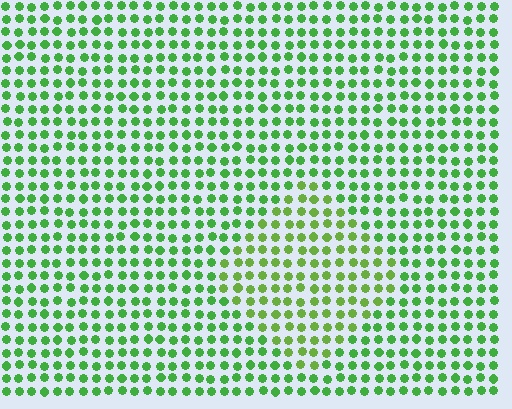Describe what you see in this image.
The image is filled with small green elements in a uniform arrangement. A diamond-shaped region is visible where the elements are tinted to a slightly different hue, forming a subtle color boundary.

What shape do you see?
I see a diamond.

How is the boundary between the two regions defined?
The boundary is defined purely by a slight shift in hue (about 23 degrees). Spacing, size, and orientation are identical on both sides.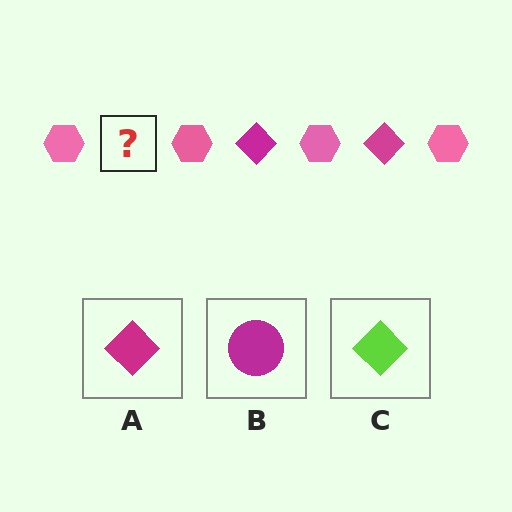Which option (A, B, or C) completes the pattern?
A.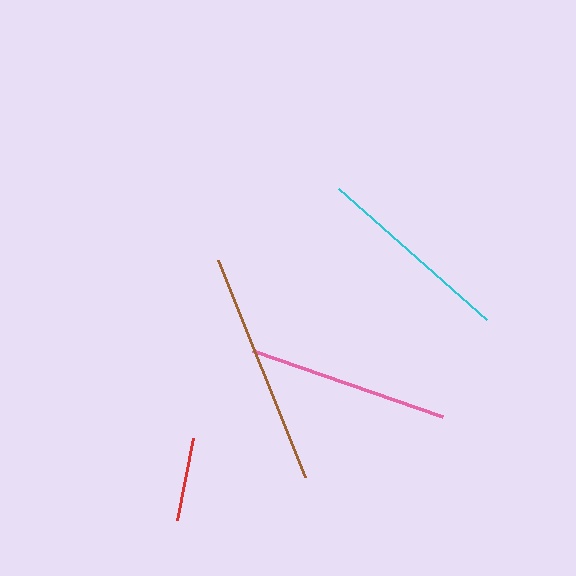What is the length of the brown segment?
The brown segment is approximately 234 pixels long.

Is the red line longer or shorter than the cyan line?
The cyan line is longer than the red line.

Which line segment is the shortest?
The red line is the shortest at approximately 83 pixels.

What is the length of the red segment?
The red segment is approximately 83 pixels long.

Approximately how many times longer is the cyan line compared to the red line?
The cyan line is approximately 2.4 times the length of the red line.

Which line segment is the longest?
The brown line is the longest at approximately 234 pixels.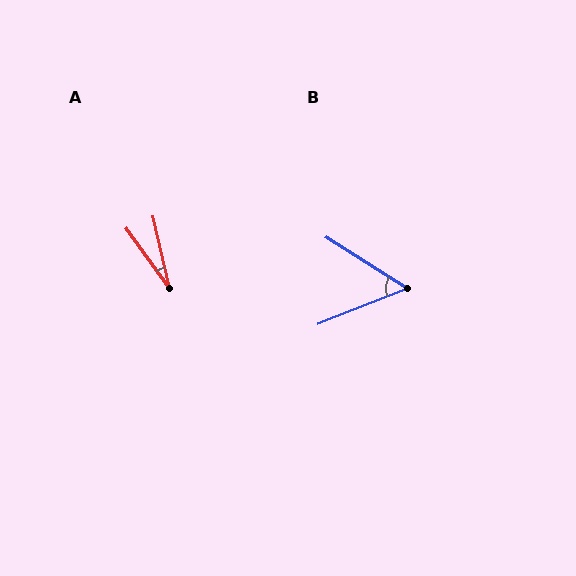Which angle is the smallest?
A, at approximately 22 degrees.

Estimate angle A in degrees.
Approximately 22 degrees.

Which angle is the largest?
B, at approximately 54 degrees.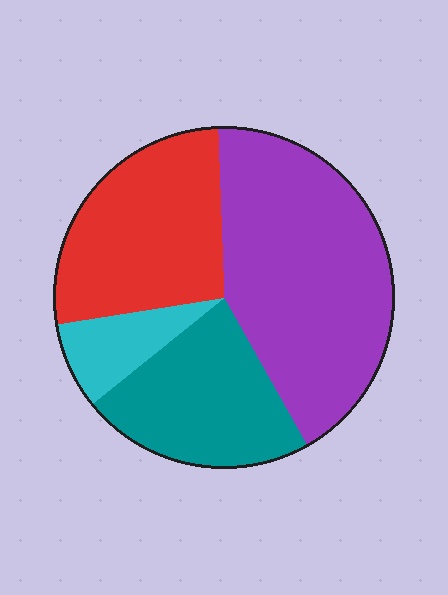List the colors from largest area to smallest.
From largest to smallest: purple, red, teal, cyan.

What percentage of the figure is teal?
Teal takes up about one fifth (1/5) of the figure.